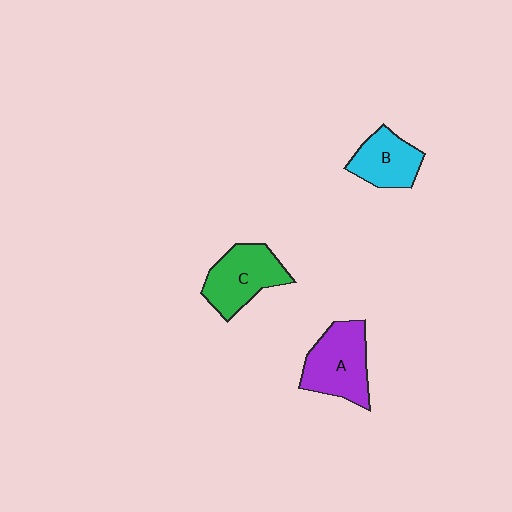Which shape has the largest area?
Shape A (purple).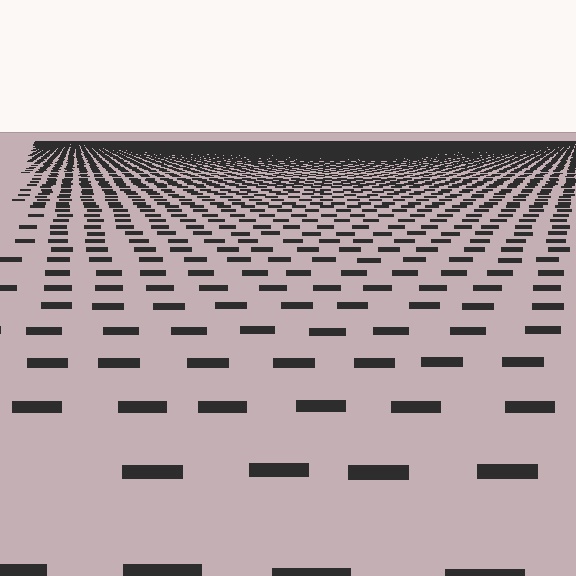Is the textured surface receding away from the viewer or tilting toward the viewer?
The surface is receding away from the viewer. Texture elements get smaller and denser toward the top.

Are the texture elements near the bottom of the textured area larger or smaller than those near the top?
Larger. Near the bottom, elements are closer to the viewer and appear at a bigger on-screen size.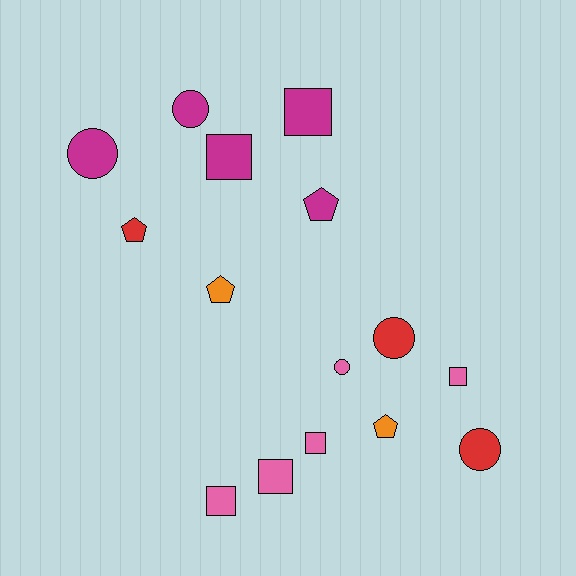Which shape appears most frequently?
Square, with 6 objects.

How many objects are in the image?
There are 15 objects.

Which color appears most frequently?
Pink, with 5 objects.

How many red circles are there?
There are 2 red circles.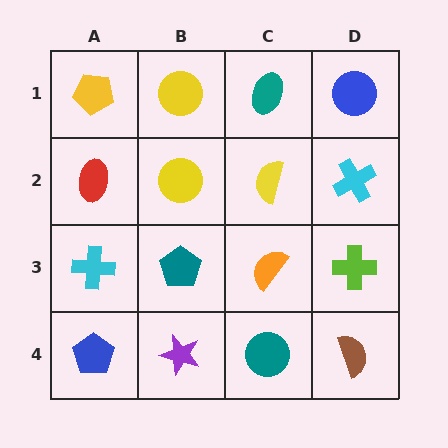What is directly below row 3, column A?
A blue pentagon.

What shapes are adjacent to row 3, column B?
A yellow circle (row 2, column B), a purple star (row 4, column B), a cyan cross (row 3, column A), an orange semicircle (row 3, column C).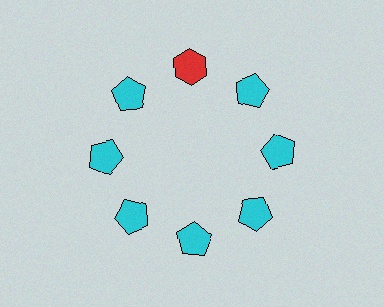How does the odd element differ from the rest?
It differs in both color (red instead of cyan) and shape (hexagon instead of pentagon).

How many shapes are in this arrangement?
There are 8 shapes arranged in a ring pattern.